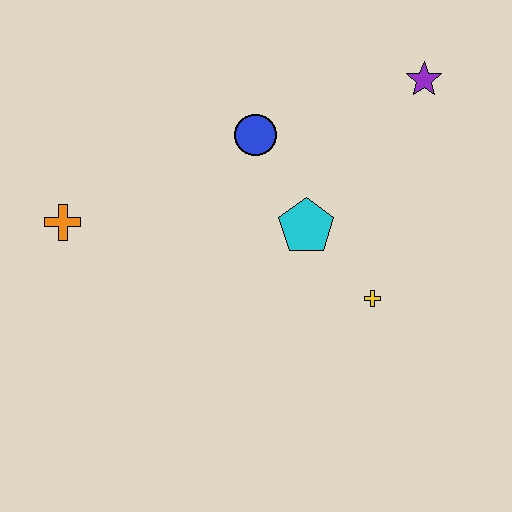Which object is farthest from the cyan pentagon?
The orange cross is farthest from the cyan pentagon.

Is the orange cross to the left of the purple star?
Yes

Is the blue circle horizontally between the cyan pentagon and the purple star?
No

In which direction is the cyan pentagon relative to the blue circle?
The cyan pentagon is below the blue circle.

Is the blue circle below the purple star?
Yes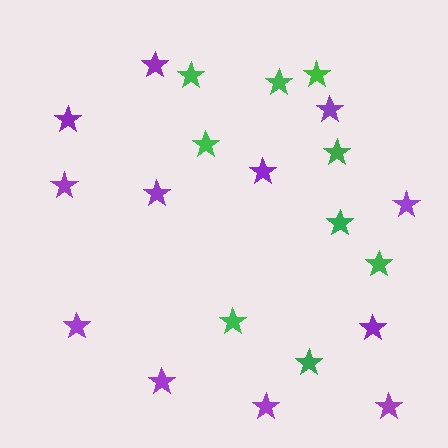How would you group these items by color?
There are 2 groups: one group of green stars (9) and one group of purple stars (12).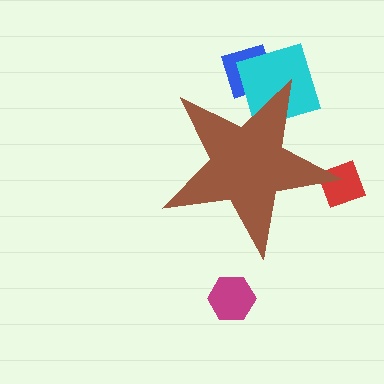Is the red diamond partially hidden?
Yes, the red diamond is partially hidden behind the brown star.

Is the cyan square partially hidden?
Yes, the cyan square is partially hidden behind the brown star.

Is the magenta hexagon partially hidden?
No, the magenta hexagon is fully visible.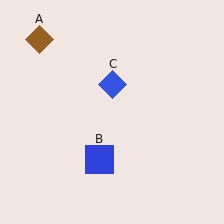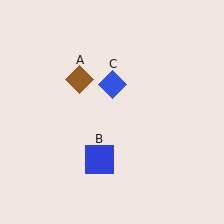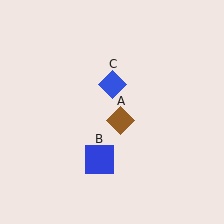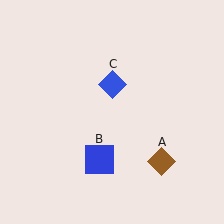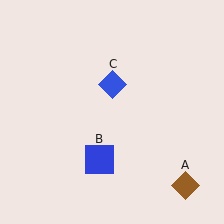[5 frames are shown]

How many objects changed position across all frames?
1 object changed position: brown diamond (object A).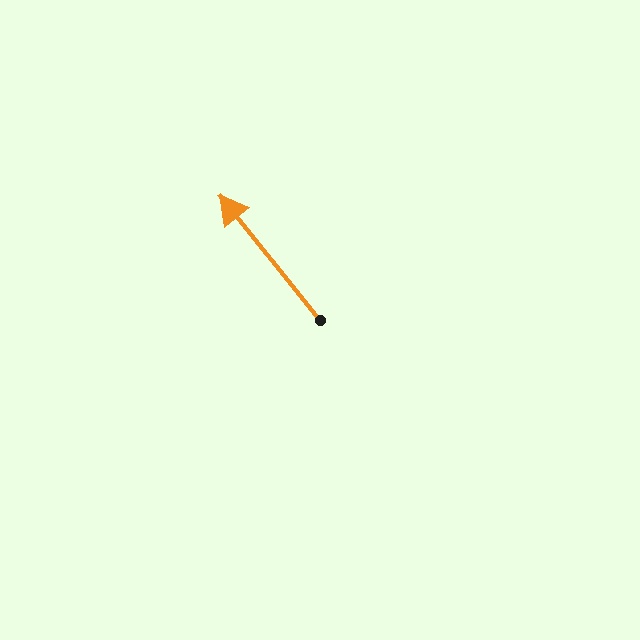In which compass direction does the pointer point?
Northwest.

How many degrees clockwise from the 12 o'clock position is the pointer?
Approximately 321 degrees.